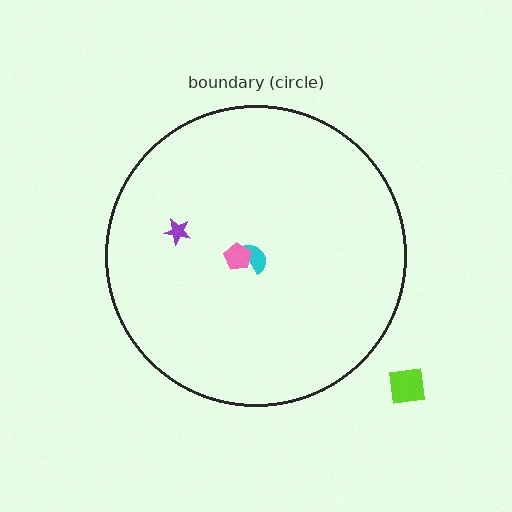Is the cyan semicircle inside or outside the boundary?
Inside.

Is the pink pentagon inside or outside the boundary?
Inside.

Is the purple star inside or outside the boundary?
Inside.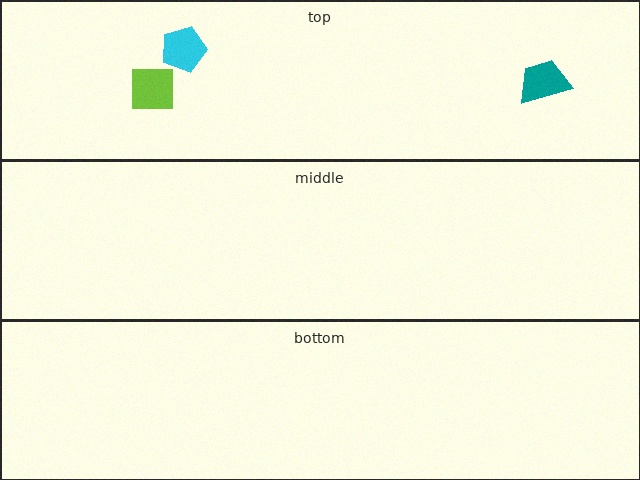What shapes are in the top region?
The lime square, the teal trapezoid, the cyan pentagon.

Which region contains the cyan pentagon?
The top region.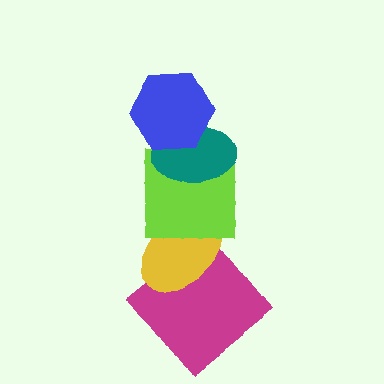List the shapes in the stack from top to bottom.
From top to bottom: the blue hexagon, the teal ellipse, the lime square, the yellow ellipse, the magenta diamond.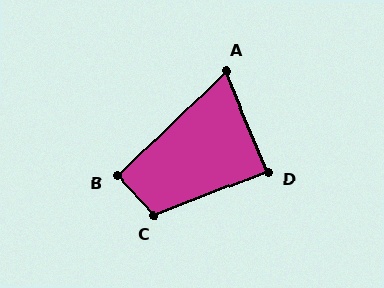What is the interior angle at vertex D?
Approximately 89 degrees (approximately right).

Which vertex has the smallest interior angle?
A, at approximately 68 degrees.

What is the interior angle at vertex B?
Approximately 91 degrees (approximately right).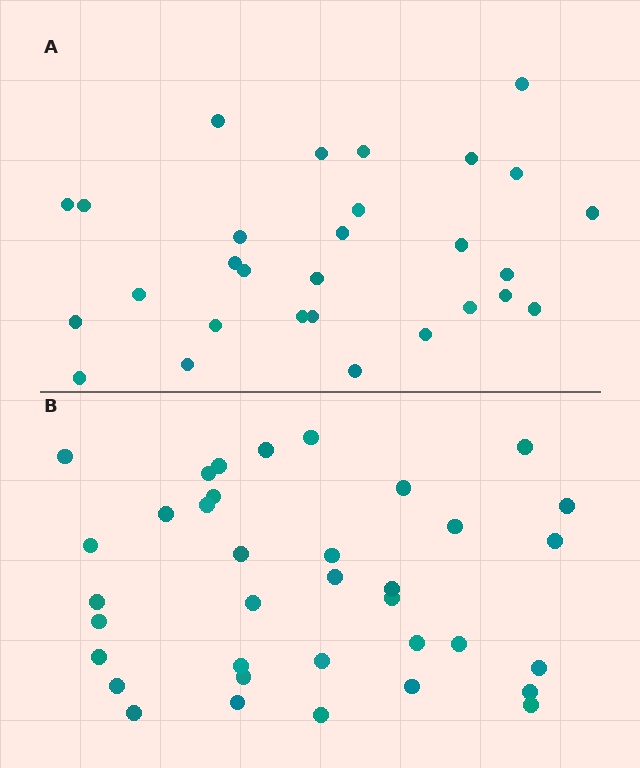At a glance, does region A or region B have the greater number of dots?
Region B (the bottom region) has more dots.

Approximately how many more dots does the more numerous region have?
Region B has roughly 8 or so more dots than region A.